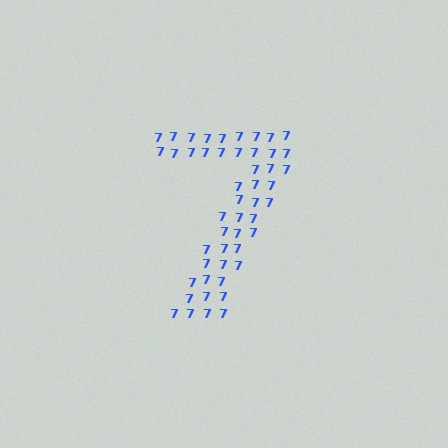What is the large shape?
The large shape is the digit 7.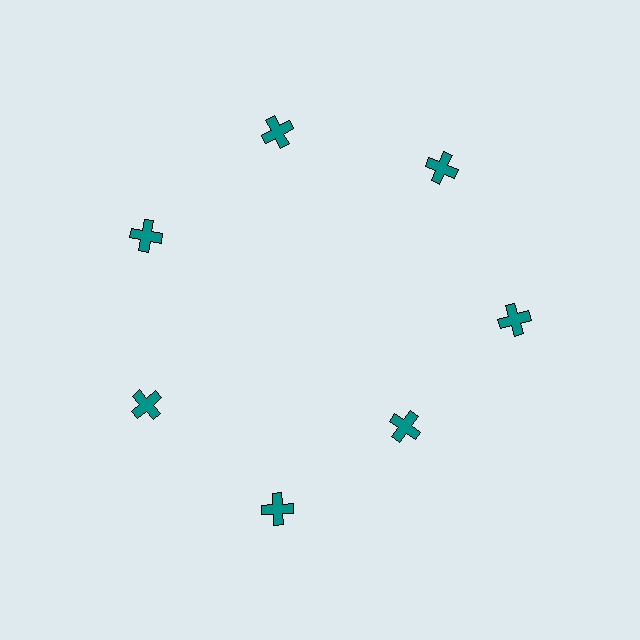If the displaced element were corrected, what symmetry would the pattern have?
It would have 7-fold rotational symmetry — the pattern would map onto itself every 51 degrees.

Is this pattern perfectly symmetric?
No. The 7 teal crosses are arranged in a ring, but one element near the 5 o'clock position is pulled inward toward the center, breaking the 7-fold rotational symmetry.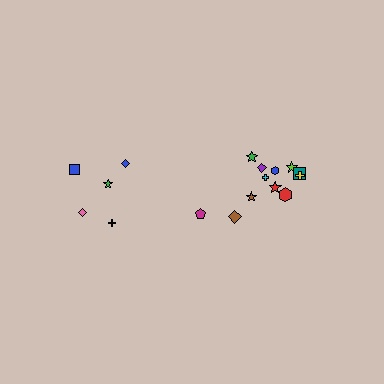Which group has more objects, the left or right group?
The right group.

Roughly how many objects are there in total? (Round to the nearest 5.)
Roughly 15 objects in total.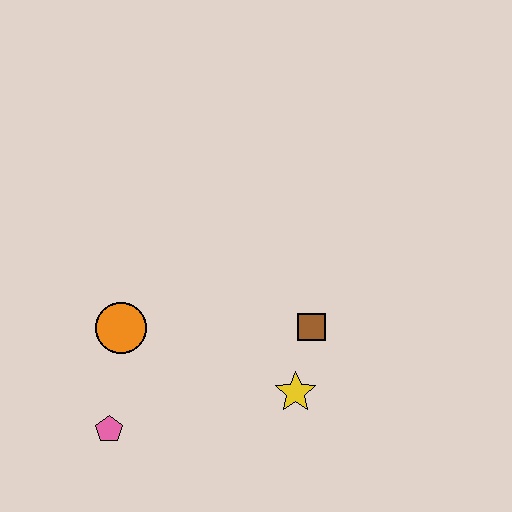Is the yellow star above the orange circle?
No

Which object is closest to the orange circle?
The pink pentagon is closest to the orange circle.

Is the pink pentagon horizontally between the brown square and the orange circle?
No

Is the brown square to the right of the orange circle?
Yes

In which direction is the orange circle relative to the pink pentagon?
The orange circle is above the pink pentagon.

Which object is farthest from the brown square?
The pink pentagon is farthest from the brown square.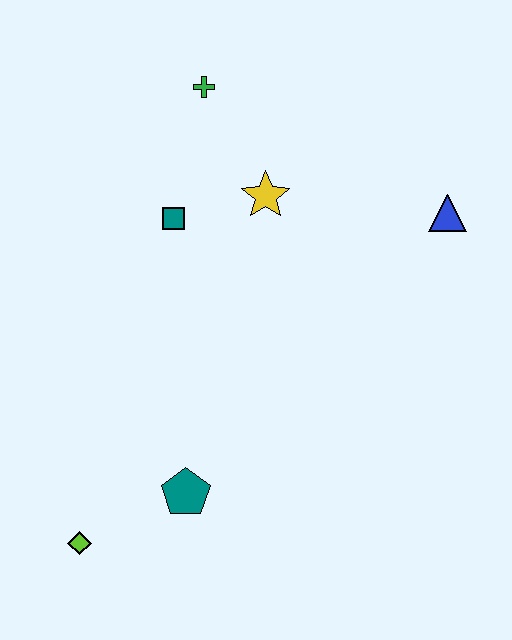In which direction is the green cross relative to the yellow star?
The green cross is above the yellow star.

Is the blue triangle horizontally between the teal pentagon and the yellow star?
No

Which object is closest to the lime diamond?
The teal pentagon is closest to the lime diamond.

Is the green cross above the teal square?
Yes